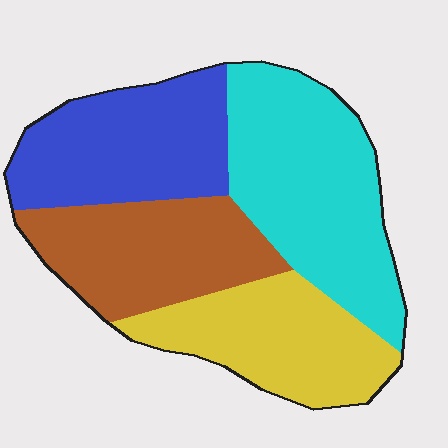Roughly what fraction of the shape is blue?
Blue takes up about one quarter (1/4) of the shape.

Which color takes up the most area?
Cyan, at roughly 30%.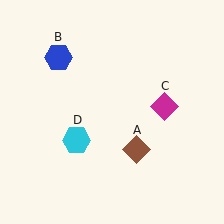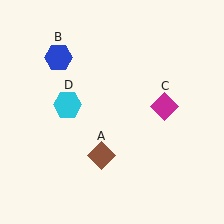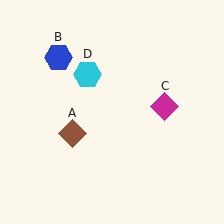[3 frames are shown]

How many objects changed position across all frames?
2 objects changed position: brown diamond (object A), cyan hexagon (object D).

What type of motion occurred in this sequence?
The brown diamond (object A), cyan hexagon (object D) rotated clockwise around the center of the scene.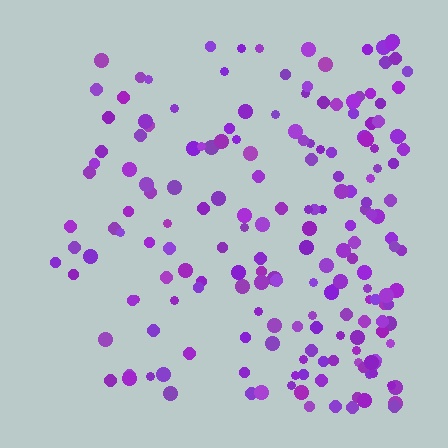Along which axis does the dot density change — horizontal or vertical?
Horizontal.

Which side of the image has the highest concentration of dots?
The right.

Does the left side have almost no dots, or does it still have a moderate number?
Still a moderate number, just noticeably fewer than the right.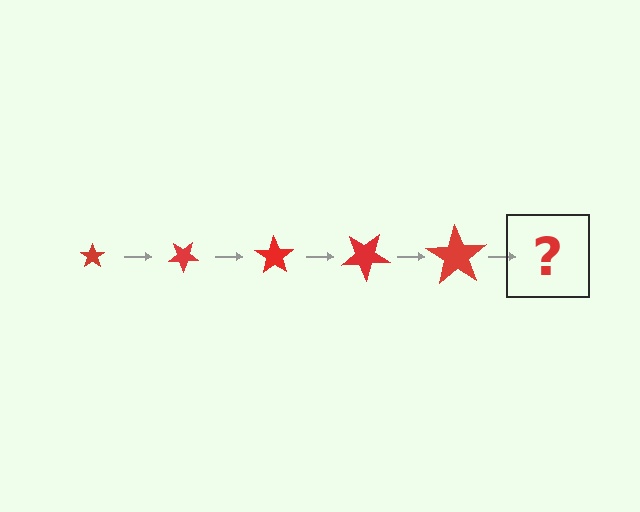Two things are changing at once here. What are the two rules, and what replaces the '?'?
The two rules are that the star grows larger each step and it rotates 35 degrees each step. The '?' should be a star, larger than the previous one and rotated 175 degrees from the start.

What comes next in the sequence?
The next element should be a star, larger than the previous one and rotated 175 degrees from the start.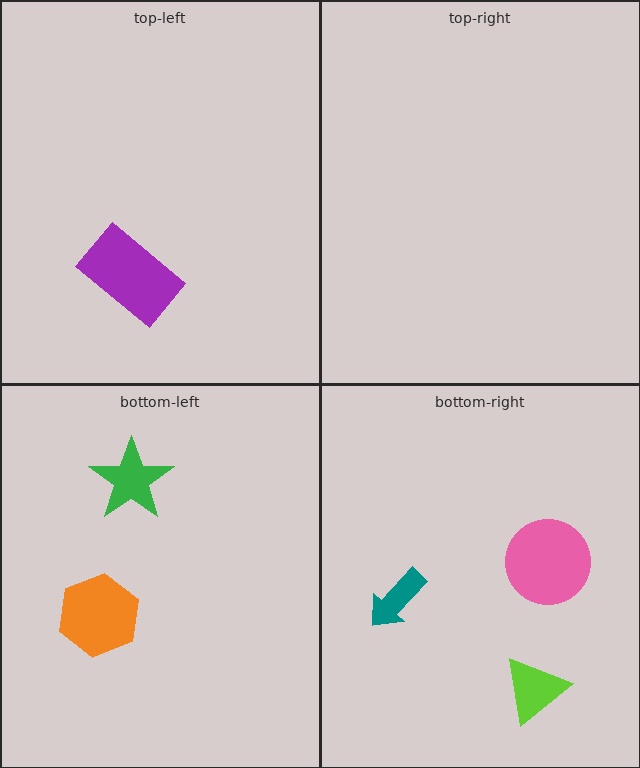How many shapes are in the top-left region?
1.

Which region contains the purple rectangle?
The top-left region.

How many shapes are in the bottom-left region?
2.